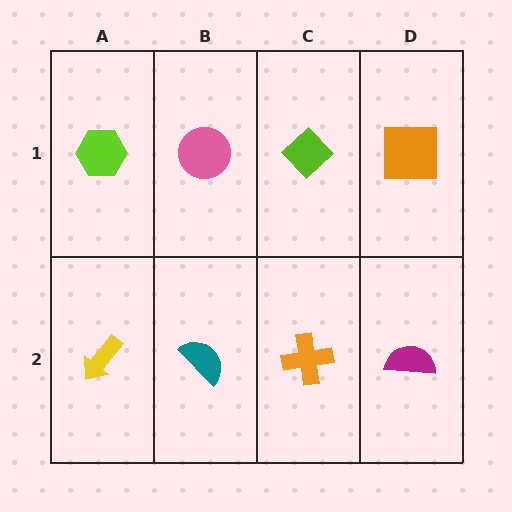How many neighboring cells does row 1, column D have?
2.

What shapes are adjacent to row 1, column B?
A teal semicircle (row 2, column B), a lime hexagon (row 1, column A), a lime diamond (row 1, column C).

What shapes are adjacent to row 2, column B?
A pink circle (row 1, column B), a yellow arrow (row 2, column A), an orange cross (row 2, column C).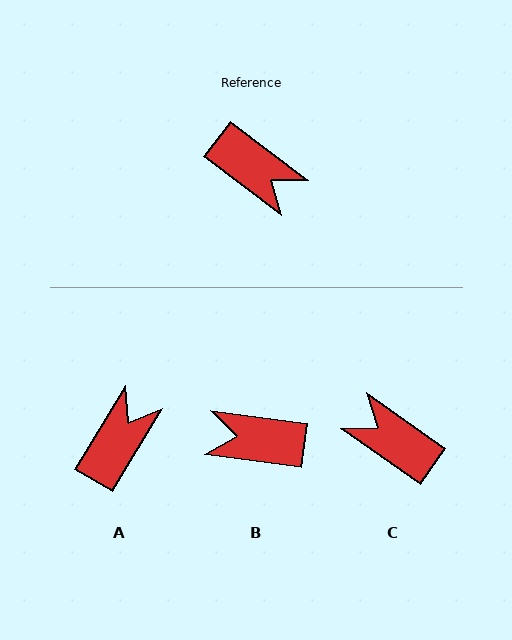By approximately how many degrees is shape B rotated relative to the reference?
Approximately 150 degrees clockwise.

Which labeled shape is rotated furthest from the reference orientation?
C, about 178 degrees away.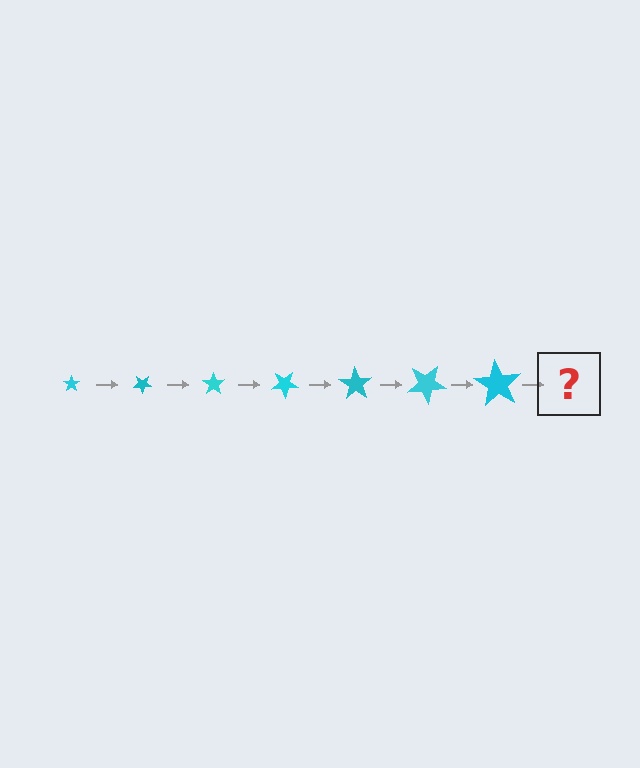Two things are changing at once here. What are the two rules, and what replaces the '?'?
The two rules are that the star grows larger each step and it rotates 35 degrees each step. The '?' should be a star, larger than the previous one and rotated 245 degrees from the start.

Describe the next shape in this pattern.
It should be a star, larger than the previous one and rotated 245 degrees from the start.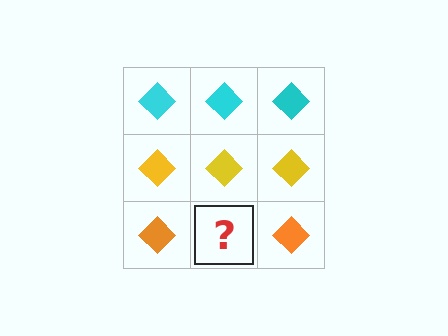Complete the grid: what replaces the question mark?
The question mark should be replaced with an orange diamond.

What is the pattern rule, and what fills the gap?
The rule is that each row has a consistent color. The gap should be filled with an orange diamond.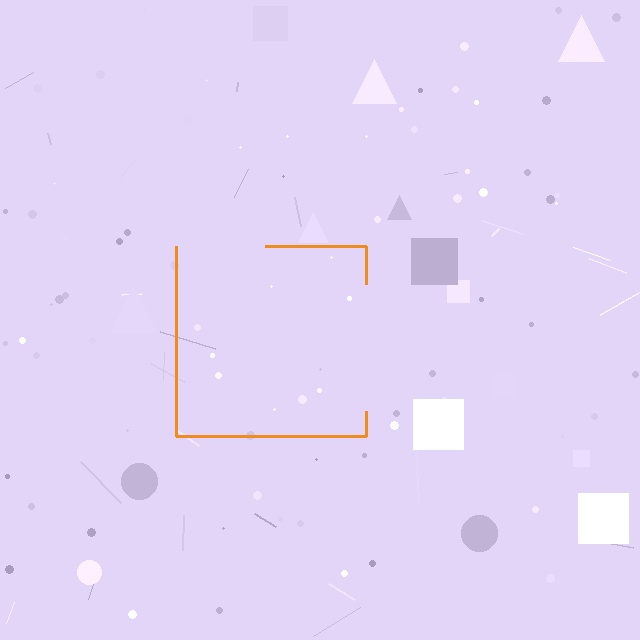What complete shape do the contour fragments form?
The contour fragments form a square.